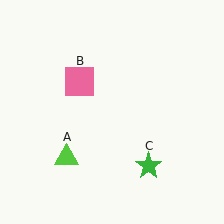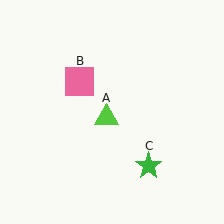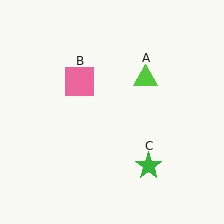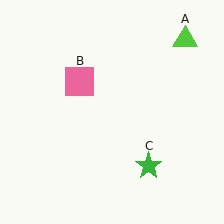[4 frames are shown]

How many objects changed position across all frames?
1 object changed position: lime triangle (object A).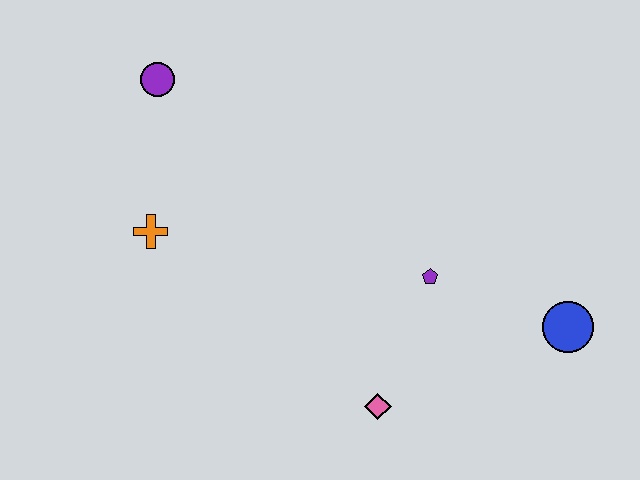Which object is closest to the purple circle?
The orange cross is closest to the purple circle.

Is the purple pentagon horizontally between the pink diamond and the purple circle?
No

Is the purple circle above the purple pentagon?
Yes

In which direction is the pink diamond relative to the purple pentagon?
The pink diamond is below the purple pentagon.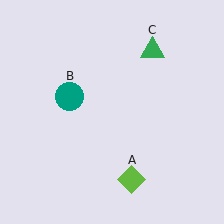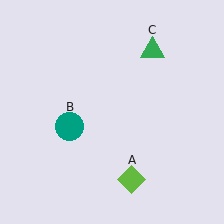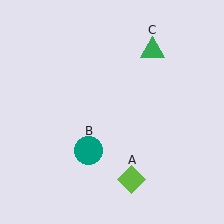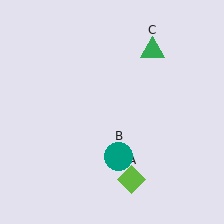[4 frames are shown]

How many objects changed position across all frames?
1 object changed position: teal circle (object B).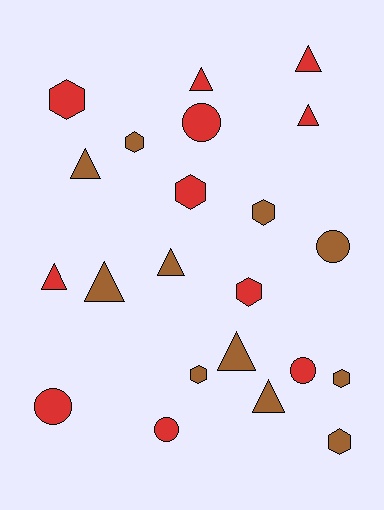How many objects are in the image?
There are 22 objects.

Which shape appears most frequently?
Triangle, with 9 objects.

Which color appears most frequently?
Brown, with 11 objects.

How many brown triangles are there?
There are 5 brown triangles.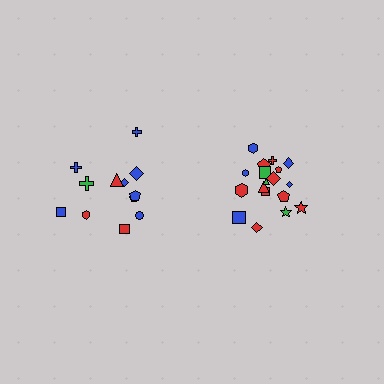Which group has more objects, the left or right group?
The right group.